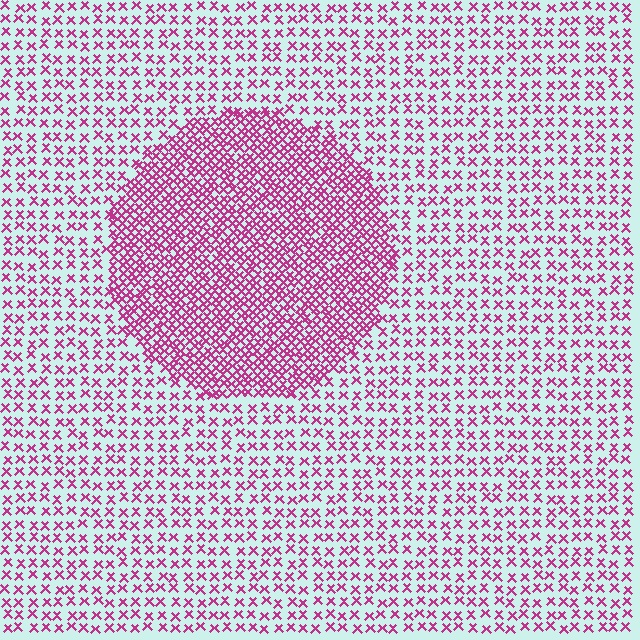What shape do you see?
I see a circle.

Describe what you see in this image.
The image contains small magenta elements arranged at two different densities. A circle-shaped region is visible where the elements are more densely packed than the surrounding area.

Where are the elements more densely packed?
The elements are more densely packed inside the circle boundary.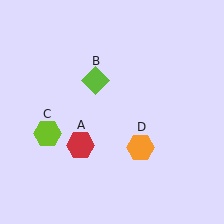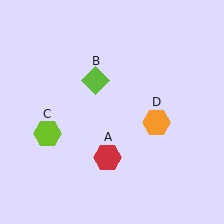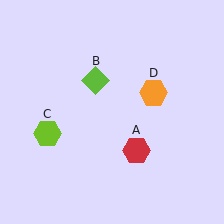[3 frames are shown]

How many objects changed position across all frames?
2 objects changed position: red hexagon (object A), orange hexagon (object D).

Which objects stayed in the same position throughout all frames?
Lime diamond (object B) and lime hexagon (object C) remained stationary.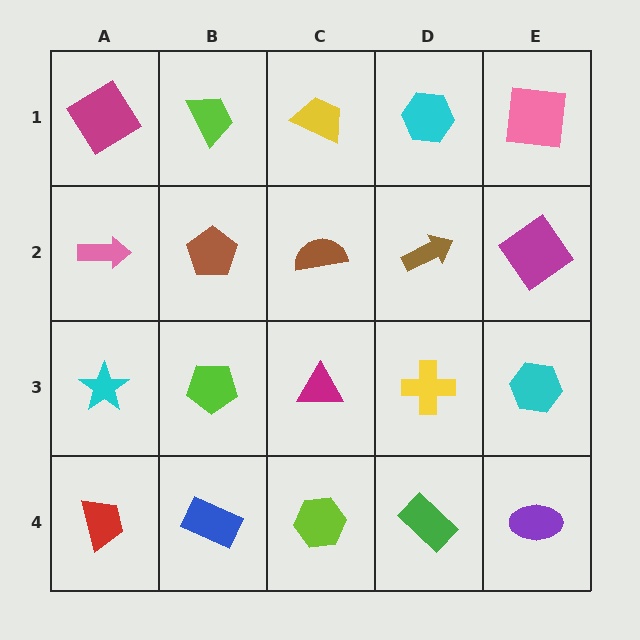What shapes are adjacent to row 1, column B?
A brown pentagon (row 2, column B), a magenta diamond (row 1, column A), a yellow trapezoid (row 1, column C).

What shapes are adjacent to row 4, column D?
A yellow cross (row 3, column D), a lime hexagon (row 4, column C), a purple ellipse (row 4, column E).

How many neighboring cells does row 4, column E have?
2.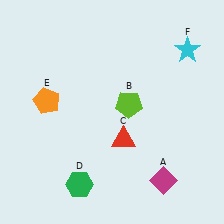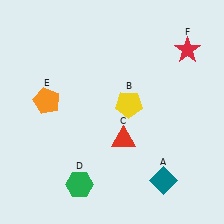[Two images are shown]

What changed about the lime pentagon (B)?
In Image 1, B is lime. In Image 2, it changed to yellow.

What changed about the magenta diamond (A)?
In Image 1, A is magenta. In Image 2, it changed to teal.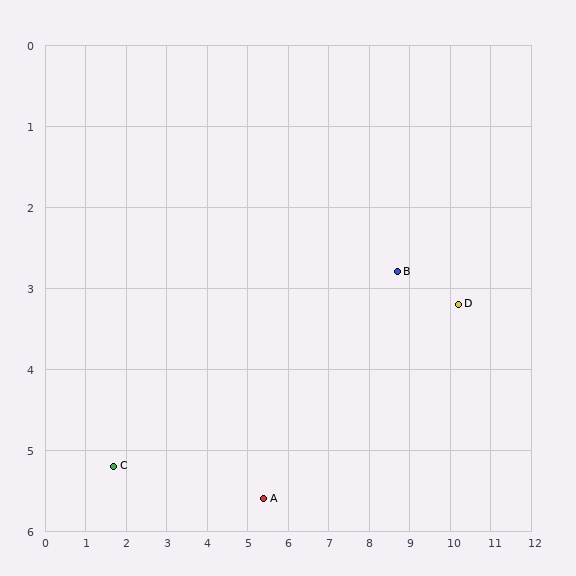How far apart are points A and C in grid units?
Points A and C are about 3.7 grid units apart.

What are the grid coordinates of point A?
Point A is at approximately (5.4, 5.6).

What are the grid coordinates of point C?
Point C is at approximately (1.7, 5.2).